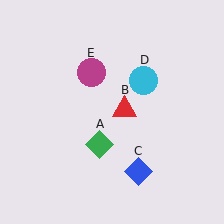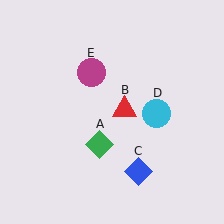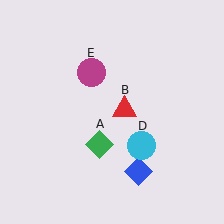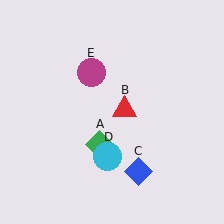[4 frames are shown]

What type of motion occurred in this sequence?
The cyan circle (object D) rotated clockwise around the center of the scene.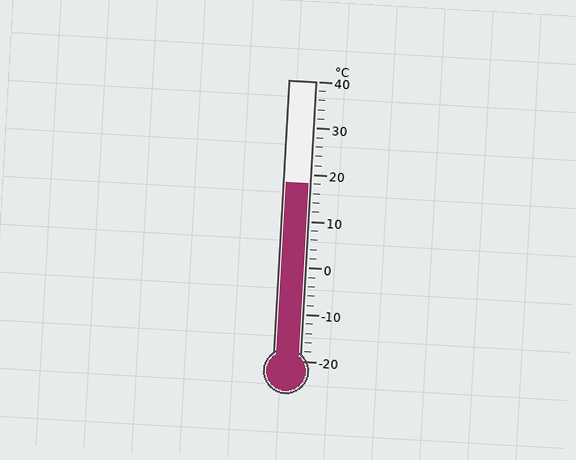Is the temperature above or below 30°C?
The temperature is below 30°C.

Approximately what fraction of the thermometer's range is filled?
The thermometer is filled to approximately 65% of its range.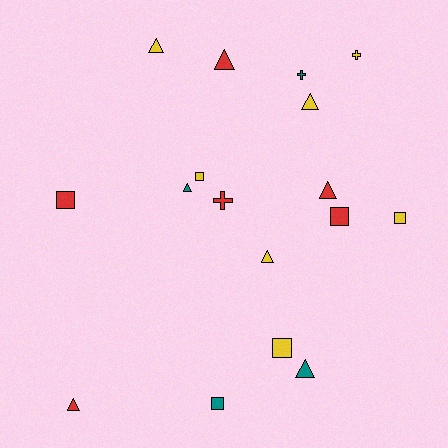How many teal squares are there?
There is 1 teal square.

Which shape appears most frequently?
Triangle, with 8 objects.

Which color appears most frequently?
Yellow, with 7 objects.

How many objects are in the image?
There are 17 objects.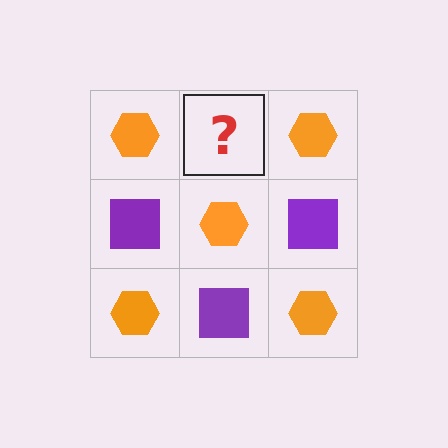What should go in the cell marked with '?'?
The missing cell should contain a purple square.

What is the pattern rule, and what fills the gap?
The rule is that it alternates orange hexagon and purple square in a checkerboard pattern. The gap should be filled with a purple square.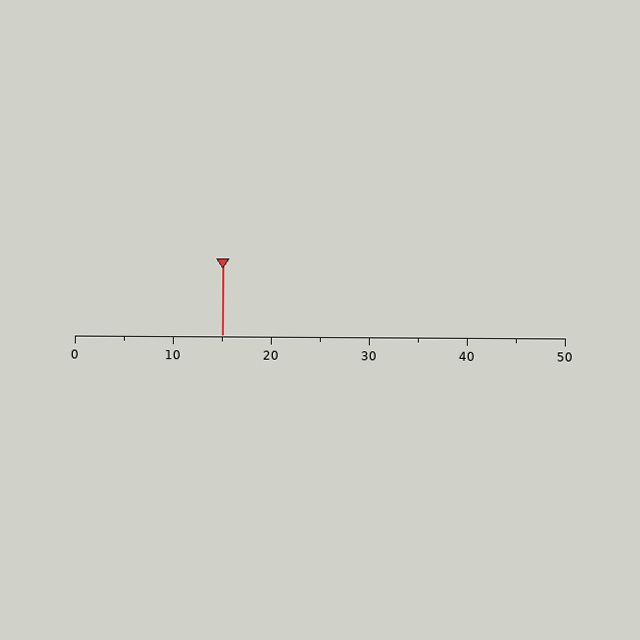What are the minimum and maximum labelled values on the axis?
The axis runs from 0 to 50.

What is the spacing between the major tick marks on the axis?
The major ticks are spaced 10 apart.